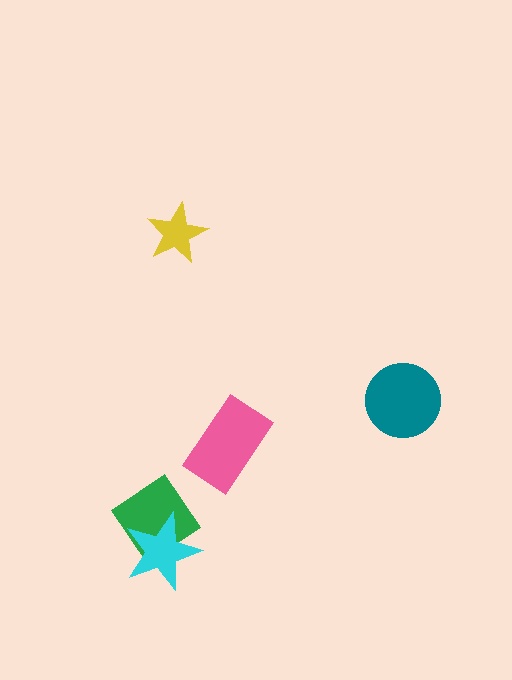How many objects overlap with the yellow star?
0 objects overlap with the yellow star.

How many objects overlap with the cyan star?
1 object overlaps with the cyan star.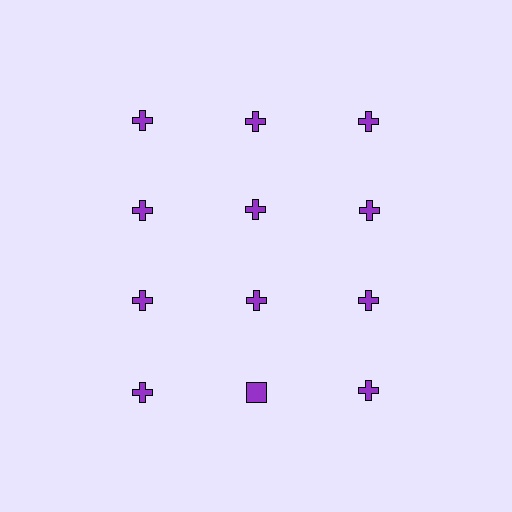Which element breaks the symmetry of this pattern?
The purple square in the fourth row, second from left column breaks the symmetry. All other shapes are purple crosses.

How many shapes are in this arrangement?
There are 12 shapes arranged in a grid pattern.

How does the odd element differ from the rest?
It has a different shape: square instead of cross.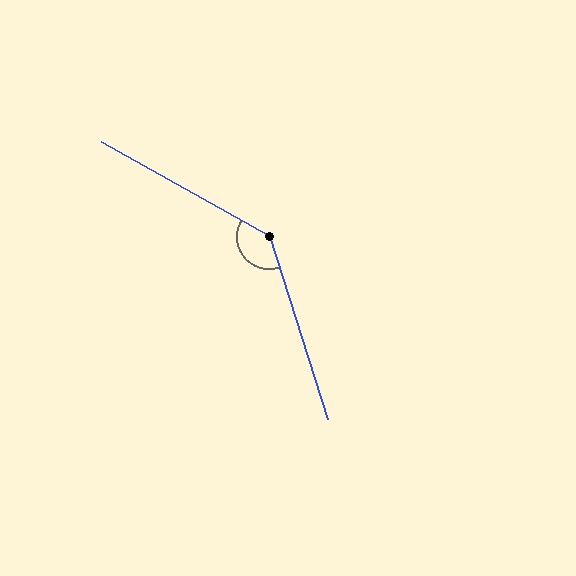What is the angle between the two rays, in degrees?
Approximately 137 degrees.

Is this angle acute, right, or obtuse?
It is obtuse.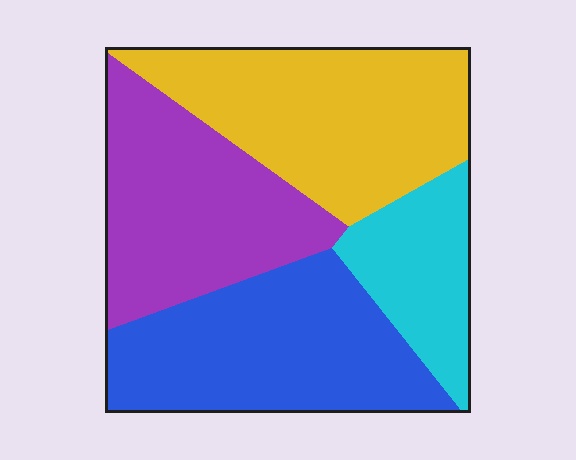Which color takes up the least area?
Cyan, at roughly 15%.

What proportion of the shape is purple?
Purple covers roughly 25% of the shape.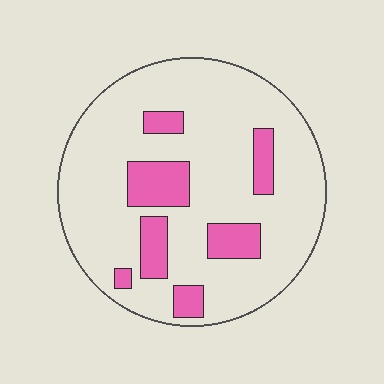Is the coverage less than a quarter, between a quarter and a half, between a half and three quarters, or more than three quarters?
Less than a quarter.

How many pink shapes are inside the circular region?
7.